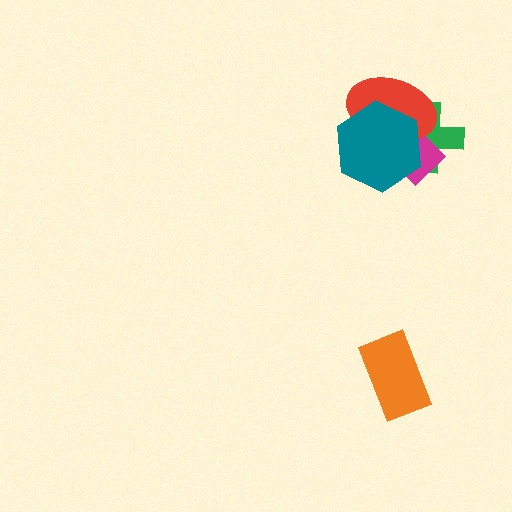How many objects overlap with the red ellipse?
3 objects overlap with the red ellipse.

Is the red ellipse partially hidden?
Yes, it is partially covered by another shape.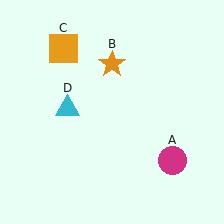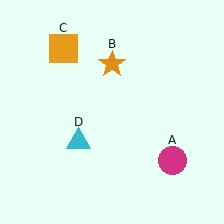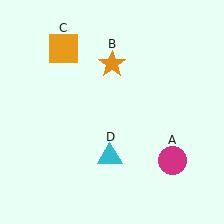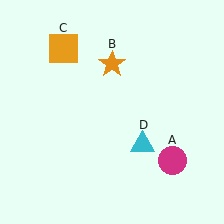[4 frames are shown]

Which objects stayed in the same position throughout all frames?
Magenta circle (object A) and orange star (object B) and orange square (object C) remained stationary.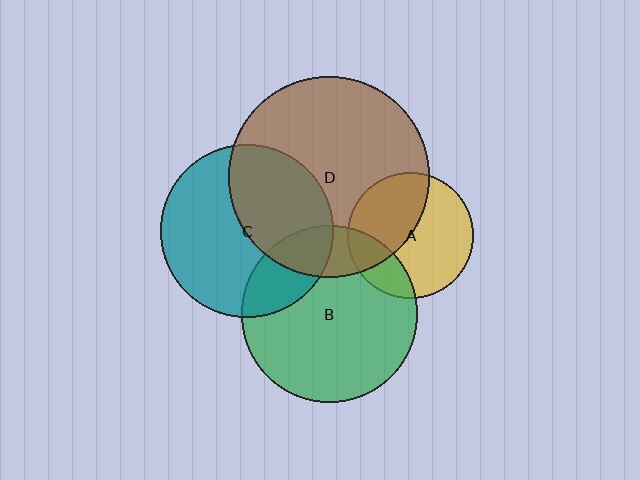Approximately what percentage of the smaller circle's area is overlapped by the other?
Approximately 40%.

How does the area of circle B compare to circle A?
Approximately 2.0 times.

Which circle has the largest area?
Circle D (brown).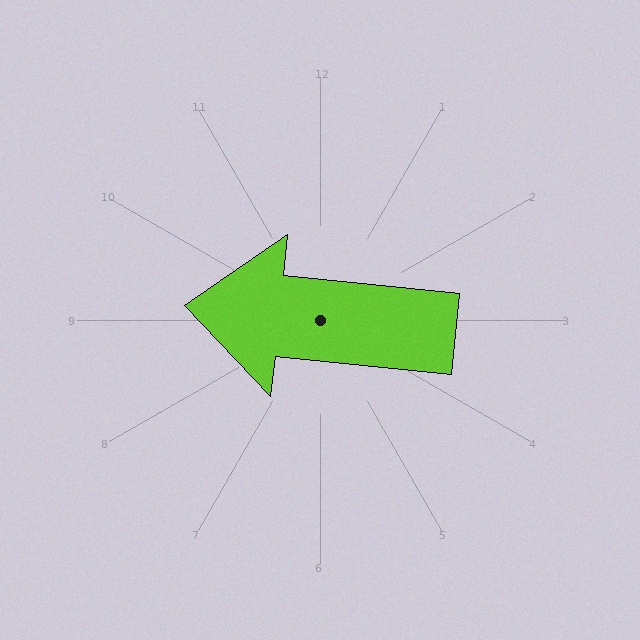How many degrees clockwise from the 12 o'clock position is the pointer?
Approximately 276 degrees.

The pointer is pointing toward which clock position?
Roughly 9 o'clock.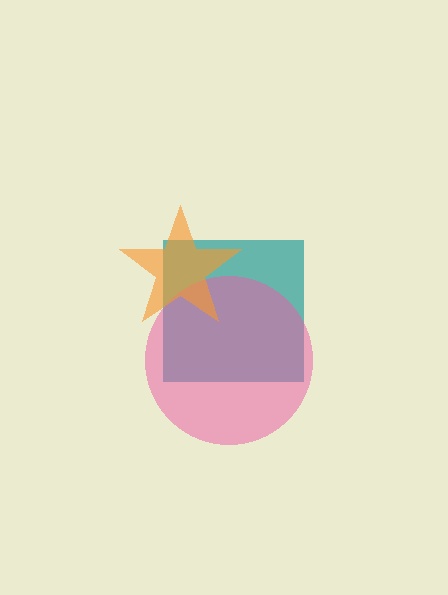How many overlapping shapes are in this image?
There are 3 overlapping shapes in the image.